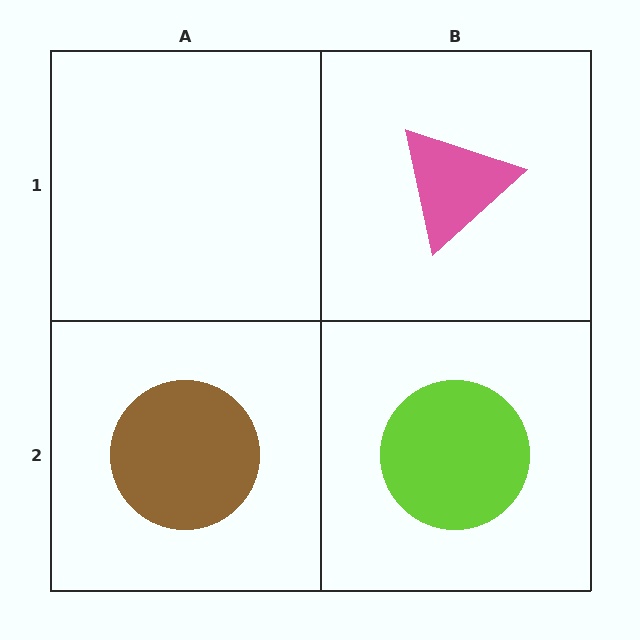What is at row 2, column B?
A lime circle.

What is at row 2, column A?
A brown circle.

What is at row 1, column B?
A pink triangle.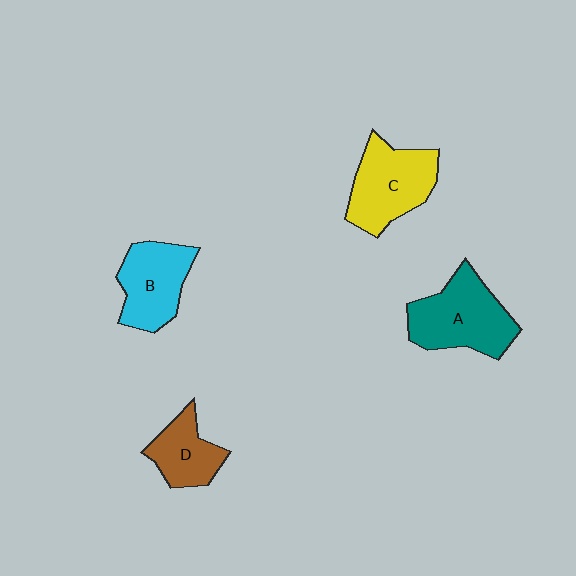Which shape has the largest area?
Shape A (teal).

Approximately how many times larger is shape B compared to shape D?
Approximately 1.3 times.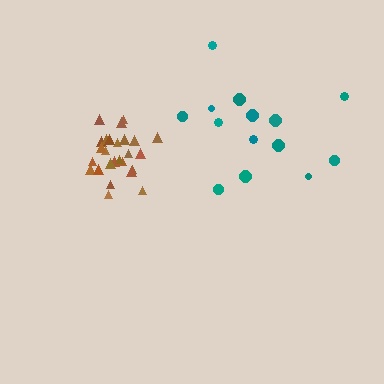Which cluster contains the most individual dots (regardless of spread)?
Brown (26).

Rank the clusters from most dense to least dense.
brown, teal.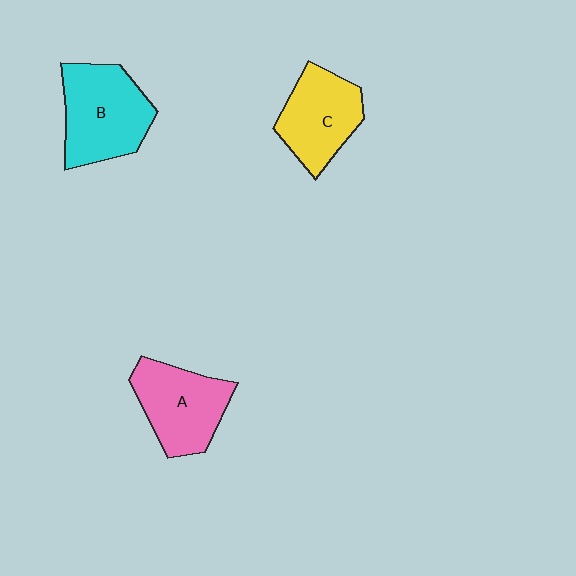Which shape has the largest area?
Shape B (cyan).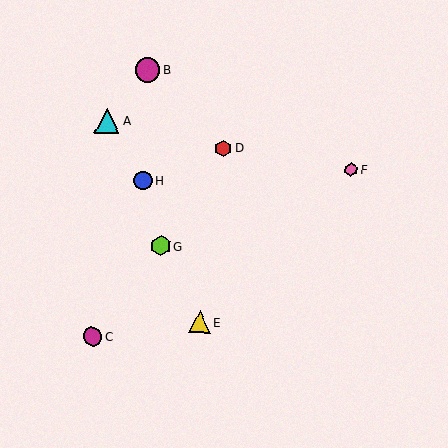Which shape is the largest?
The cyan triangle (labeled A) is the largest.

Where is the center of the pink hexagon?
The center of the pink hexagon is at (351, 170).